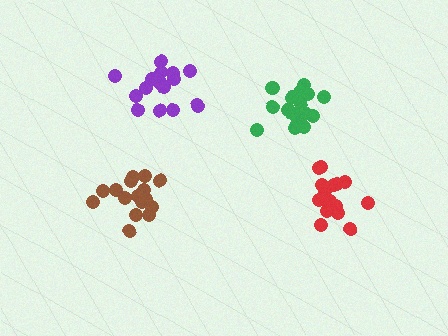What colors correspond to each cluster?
The clusters are colored: red, purple, brown, green.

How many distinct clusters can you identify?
There are 4 distinct clusters.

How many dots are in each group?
Group 1: 15 dots, Group 2: 15 dots, Group 3: 16 dots, Group 4: 19 dots (65 total).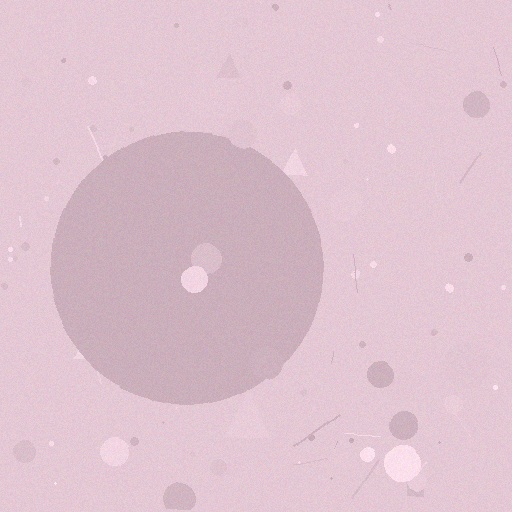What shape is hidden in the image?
A circle is hidden in the image.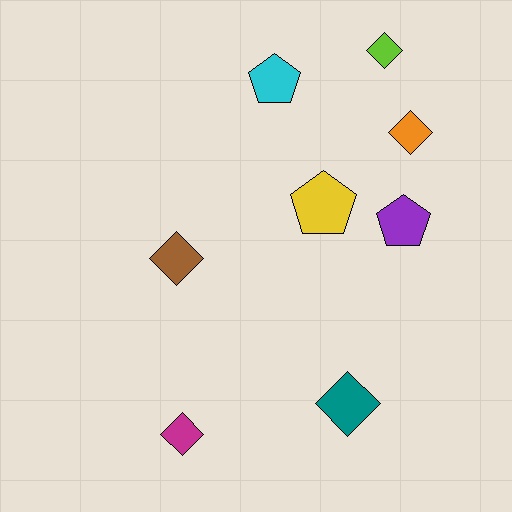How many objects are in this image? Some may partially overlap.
There are 8 objects.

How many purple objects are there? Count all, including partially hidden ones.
There is 1 purple object.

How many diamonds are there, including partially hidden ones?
There are 5 diamonds.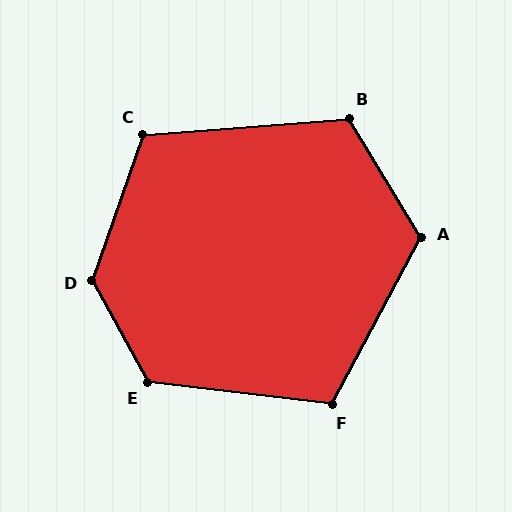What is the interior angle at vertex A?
Approximately 121 degrees (obtuse).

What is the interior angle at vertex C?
Approximately 114 degrees (obtuse).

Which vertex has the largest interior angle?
D, at approximately 132 degrees.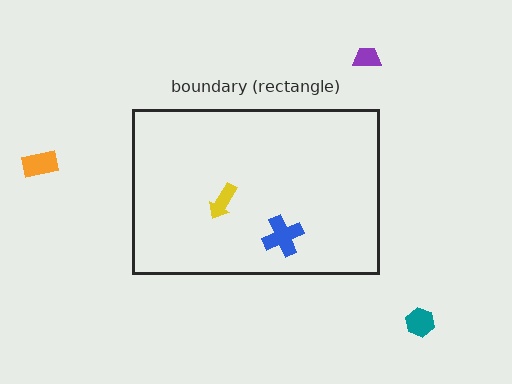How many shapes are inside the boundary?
2 inside, 3 outside.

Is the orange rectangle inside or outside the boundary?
Outside.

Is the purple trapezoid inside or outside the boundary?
Outside.